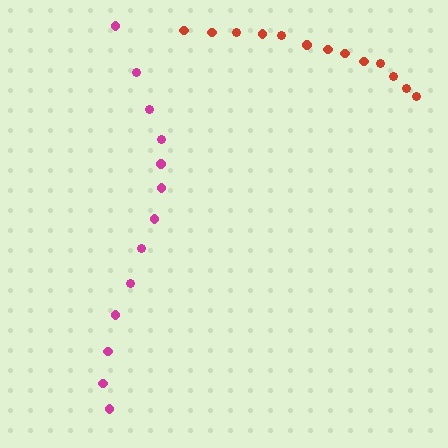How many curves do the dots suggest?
There are 2 distinct paths.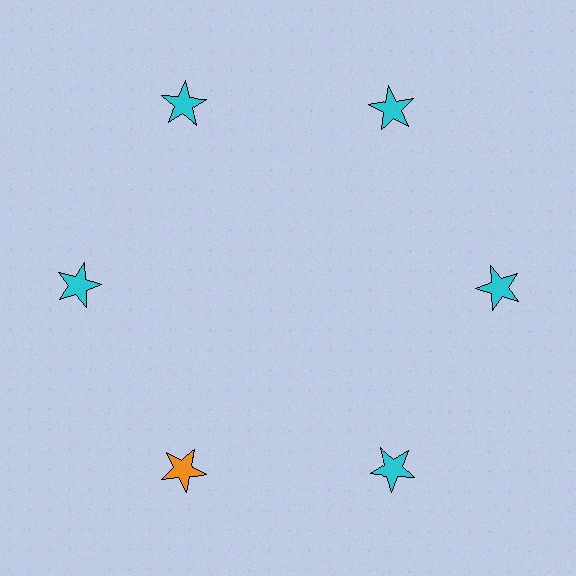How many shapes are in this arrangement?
There are 6 shapes arranged in a ring pattern.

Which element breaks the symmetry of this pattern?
The orange star at roughly the 7 o'clock position breaks the symmetry. All other shapes are cyan stars.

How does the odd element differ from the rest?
It has a different color: orange instead of cyan.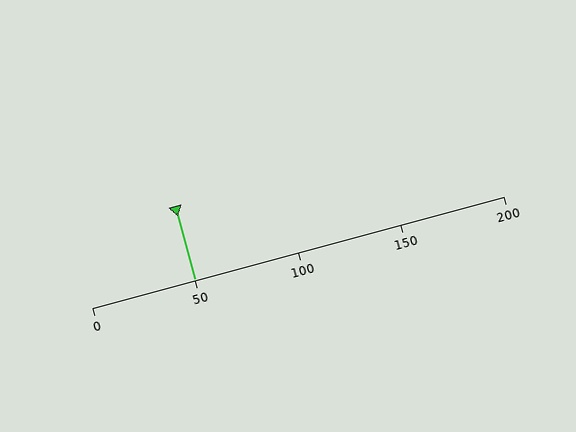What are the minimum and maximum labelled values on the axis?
The axis runs from 0 to 200.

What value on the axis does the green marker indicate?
The marker indicates approximately 50.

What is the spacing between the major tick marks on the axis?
The major ticks are spaced 50 apart.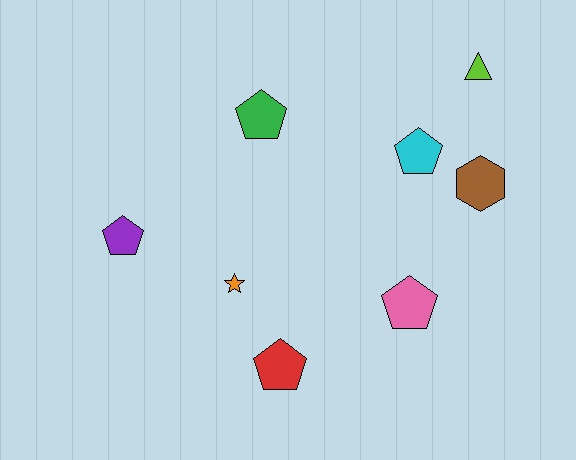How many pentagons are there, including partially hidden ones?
There are 5 pentagons.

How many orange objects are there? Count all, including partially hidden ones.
There is 1 orange object.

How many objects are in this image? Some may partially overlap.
There are 8 objects.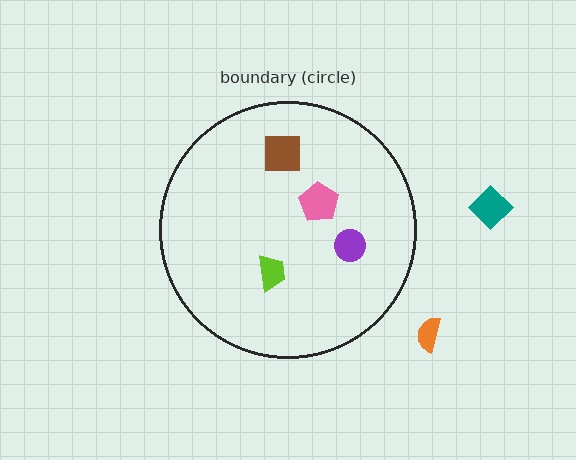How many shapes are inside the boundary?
4 inside, 2 outside.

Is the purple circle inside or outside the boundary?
Inside.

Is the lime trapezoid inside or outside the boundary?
Inside.